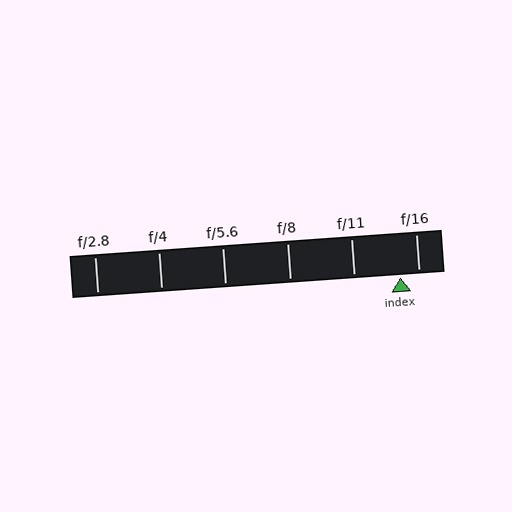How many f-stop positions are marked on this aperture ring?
There are 6 f-stop positions marked.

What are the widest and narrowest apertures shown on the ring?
The widest aperture shown is f/2.8 and the narrowest is f/16.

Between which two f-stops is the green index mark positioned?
The index mark is between f/11 and f/16.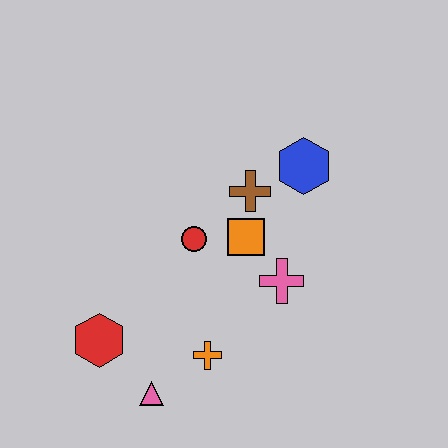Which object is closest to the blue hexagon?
The brown cross is closest to the blue hexagon.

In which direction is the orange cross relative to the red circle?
The orange cross is below the red circle.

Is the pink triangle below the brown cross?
Yes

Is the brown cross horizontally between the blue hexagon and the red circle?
Yes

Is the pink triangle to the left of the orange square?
Yes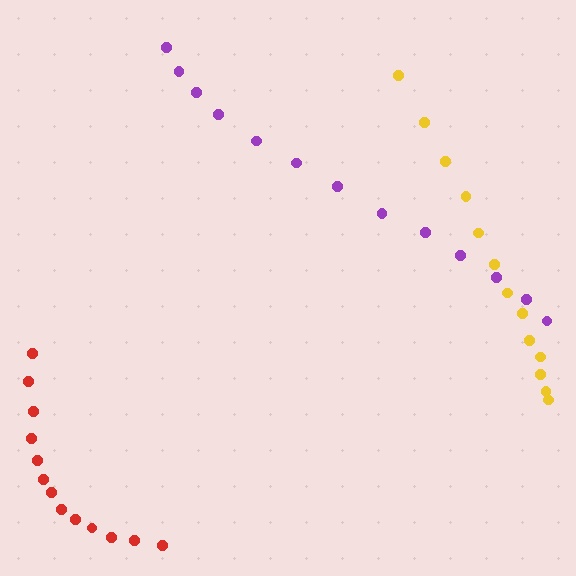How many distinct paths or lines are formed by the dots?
There are 3 distinct paths.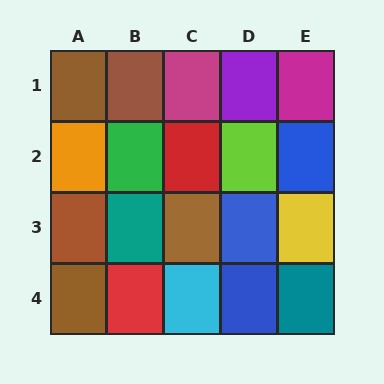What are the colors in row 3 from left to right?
Brown, teal, brown, blue, yellow.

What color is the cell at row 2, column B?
Green.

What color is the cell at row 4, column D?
Blue.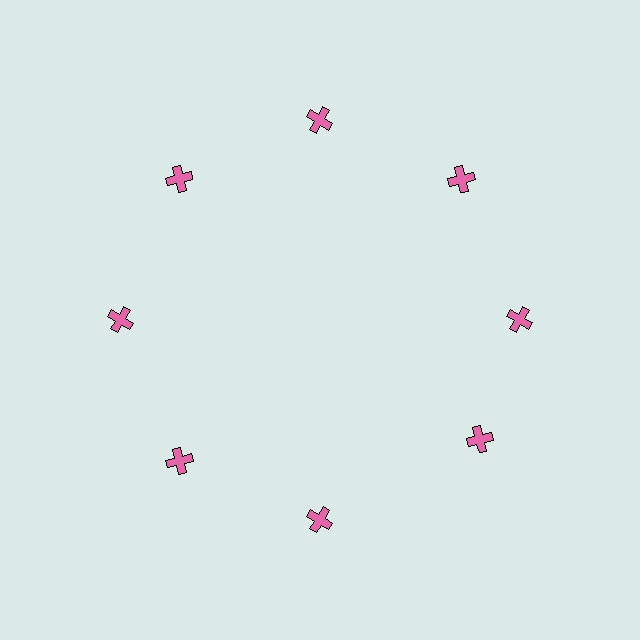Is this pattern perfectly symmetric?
No. The 8 pink crosses are arranged in a ring, but one element near the 4 o'clock position is rotated out of alignment along the ring, breaking the 8-fold rotational symmetry.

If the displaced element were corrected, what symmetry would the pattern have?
It would have 8-fold rotational symmetry — the pattern would map onto itself every 45 degrees.